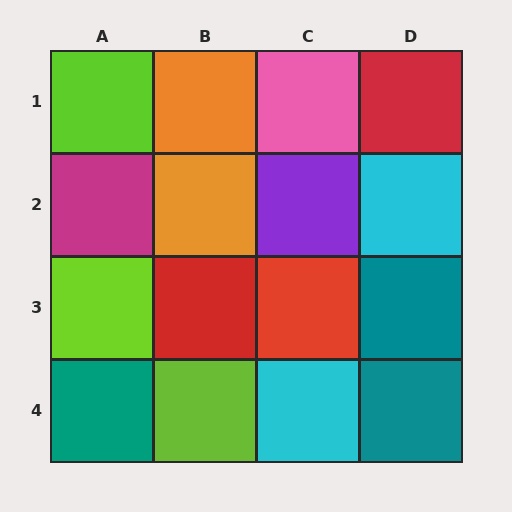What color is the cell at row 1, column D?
Red.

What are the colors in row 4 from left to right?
Teal, lime, cyan, teal.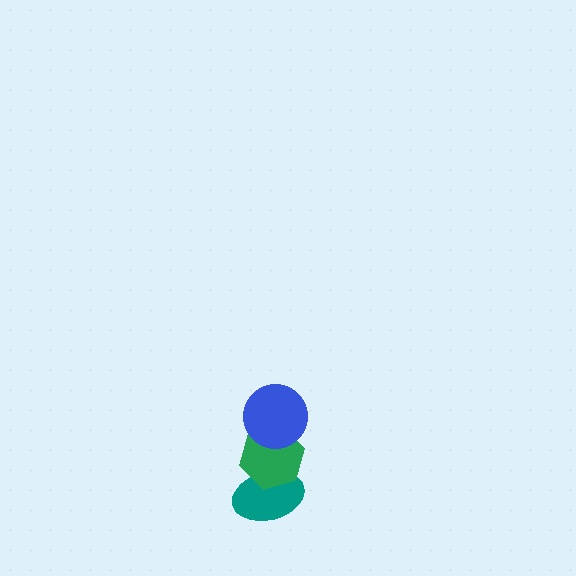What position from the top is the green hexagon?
The green hexagon is 2nd from the top.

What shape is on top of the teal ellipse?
The green hexagon is on top of the teal ellipse.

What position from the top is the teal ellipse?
The teal ellipse is 3rd from the top.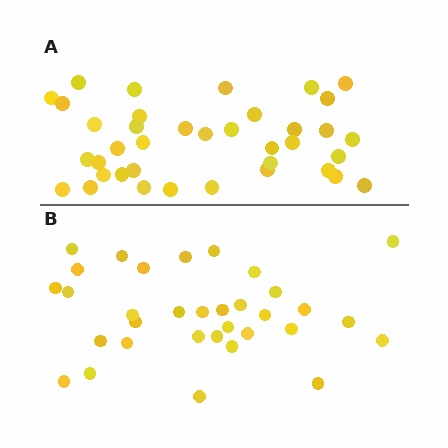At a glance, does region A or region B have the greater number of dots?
Region A (the top region) has more dots.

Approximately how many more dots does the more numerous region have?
Region A has about 5 more dots than region B.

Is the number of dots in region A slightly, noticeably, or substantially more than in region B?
Region A has only slightly more — the two regions are fairly close. The ratio is roughly 1.2 to 1.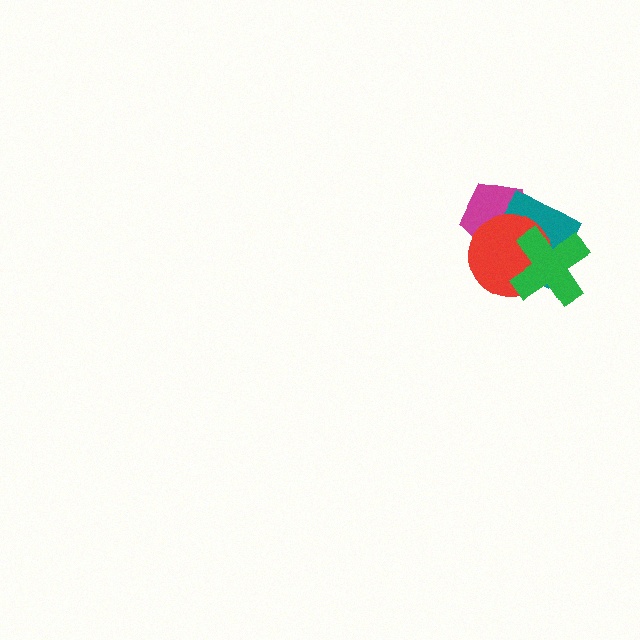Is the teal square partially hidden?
Yes, it is partially covered by another shape.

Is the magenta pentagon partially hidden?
Yes, it is partially covered by another shape.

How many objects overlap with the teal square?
3 objects overlap with the teal square.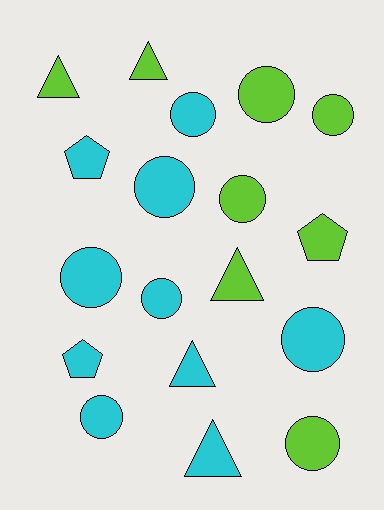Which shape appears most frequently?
Circle, with 10 objects.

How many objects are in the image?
There are 18 objects.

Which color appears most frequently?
Cyan, with 10 objects.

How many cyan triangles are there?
There are 2 cyan triangles.